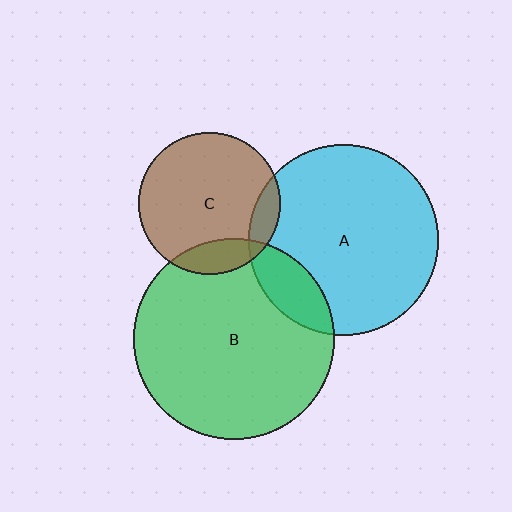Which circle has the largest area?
Circle B (green).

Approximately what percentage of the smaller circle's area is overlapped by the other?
Approximately 10%.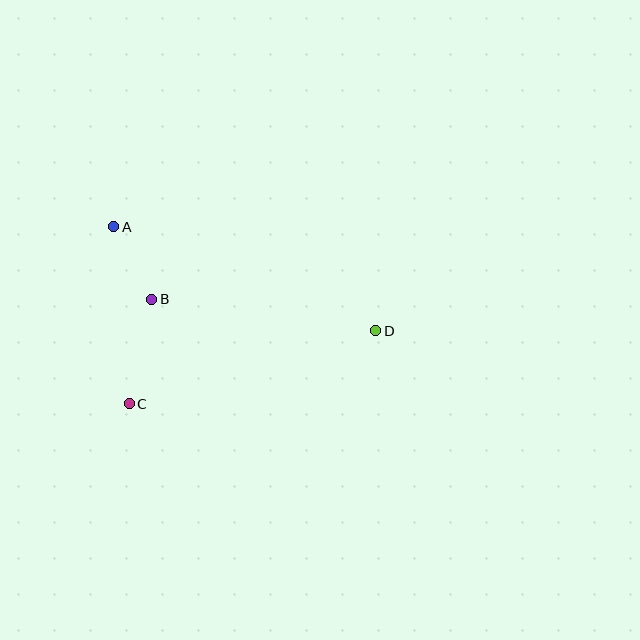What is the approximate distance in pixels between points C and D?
The distance between C and D is approximately 257 pixels.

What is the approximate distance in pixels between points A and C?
The distance between A and C is approximately 177 pixels.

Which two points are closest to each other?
Points A and B are closest to each other.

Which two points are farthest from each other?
Points A and D are farthest from each other.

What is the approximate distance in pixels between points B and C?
The distance between B and C is approximately 107 pixels.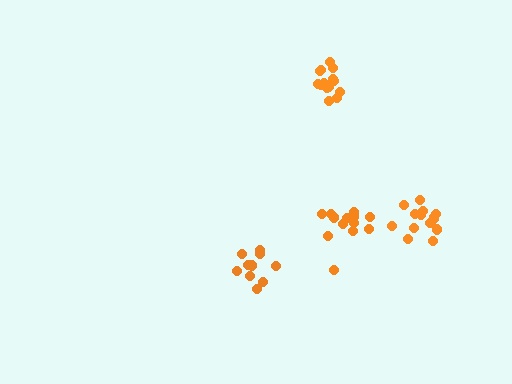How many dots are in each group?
Group 1: 15 dots, Group 2: 10 dots, Group 3: 14 dots, Group 4: 14 dots (53 total).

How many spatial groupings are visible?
There are 4 spatial groupings.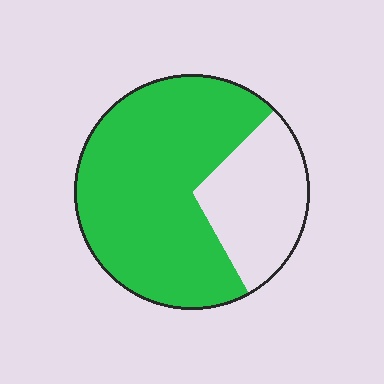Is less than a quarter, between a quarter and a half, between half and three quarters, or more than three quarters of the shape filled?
Between half and three quarters.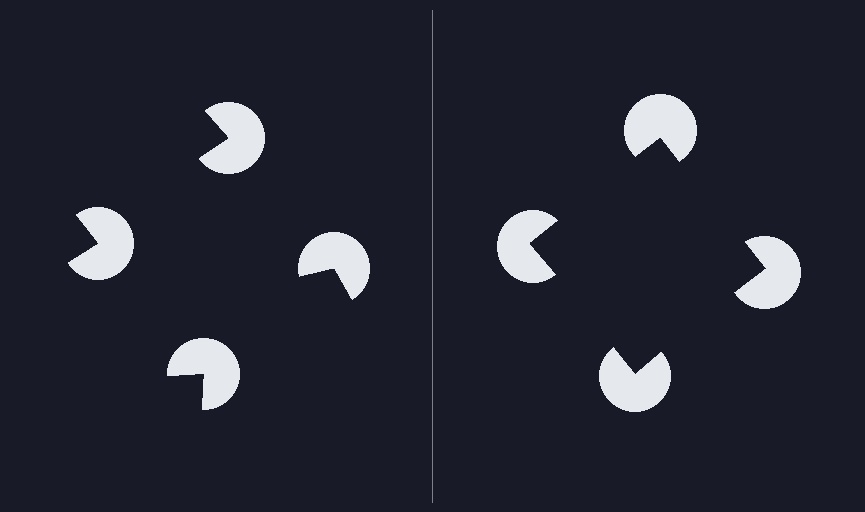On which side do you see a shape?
An illusory square appears on the right side. On the left side the wedge cuts are rotated, so no coherent shape forms.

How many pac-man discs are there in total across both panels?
8 — 4 on each side.